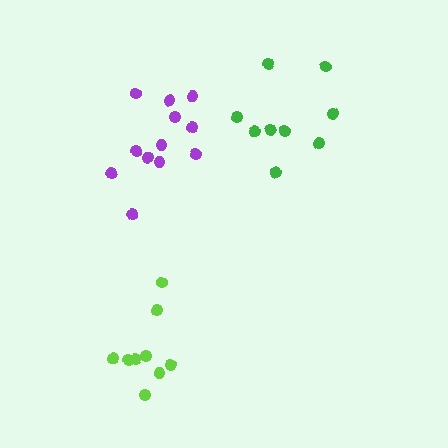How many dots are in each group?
Group 1: 9 dots, Group 2: 9 dots, Group 3: 12 dots (30 total).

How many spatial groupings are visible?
There are 3 spatial groupings.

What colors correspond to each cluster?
The clusters are colored: green, lime, purple.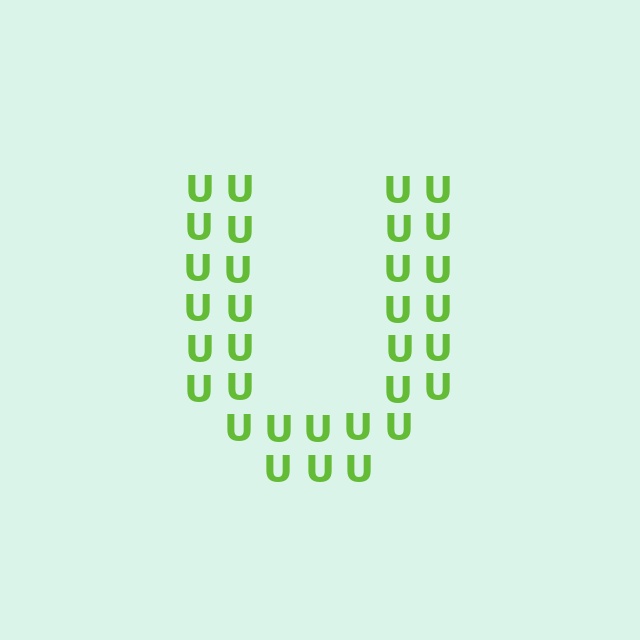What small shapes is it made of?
It is made of small letter U's.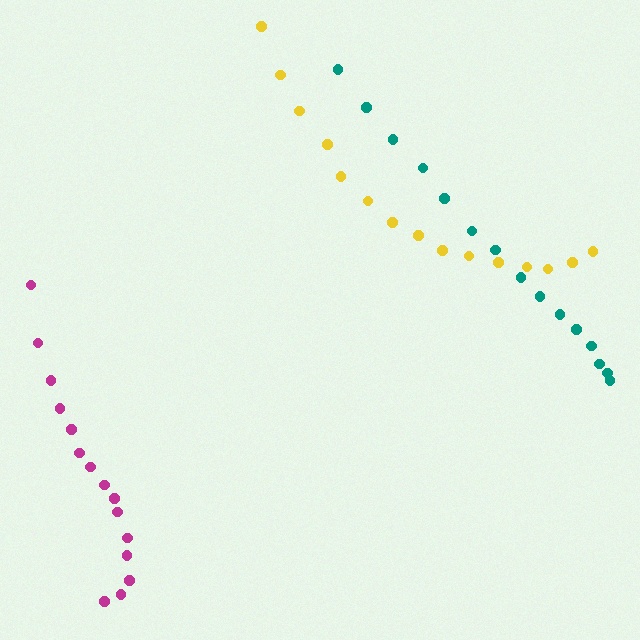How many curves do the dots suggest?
There are 3 distinct paths.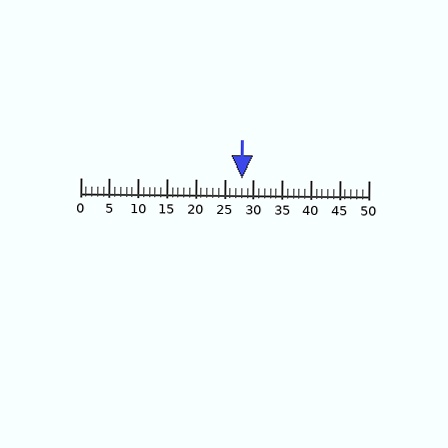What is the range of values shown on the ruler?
The ruler shows values from 0 to 50.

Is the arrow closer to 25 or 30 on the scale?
The arrow is closer to 30.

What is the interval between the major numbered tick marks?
The major tick marks are spaced 5 units apart.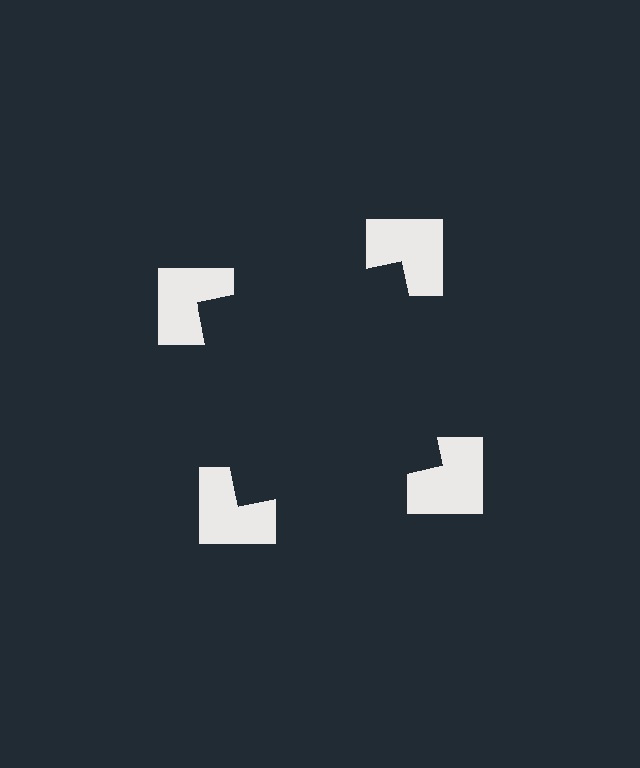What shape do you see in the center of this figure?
An illusory square — its edges are inferred from the aligned wedge cuts in the notched squares, not physically drawn.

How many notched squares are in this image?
There are 4 — one at each vertex of the illusory square.